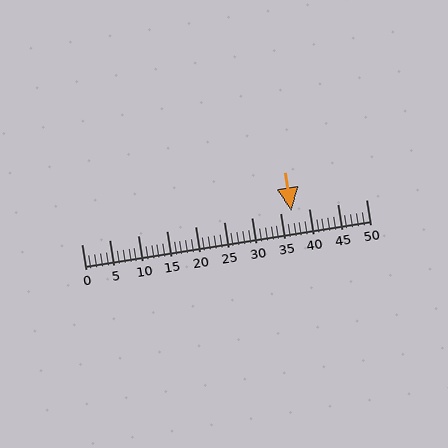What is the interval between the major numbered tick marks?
The major tick marks are spaced 5 units apart.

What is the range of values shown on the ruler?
The ruler shows values from 0 to 50.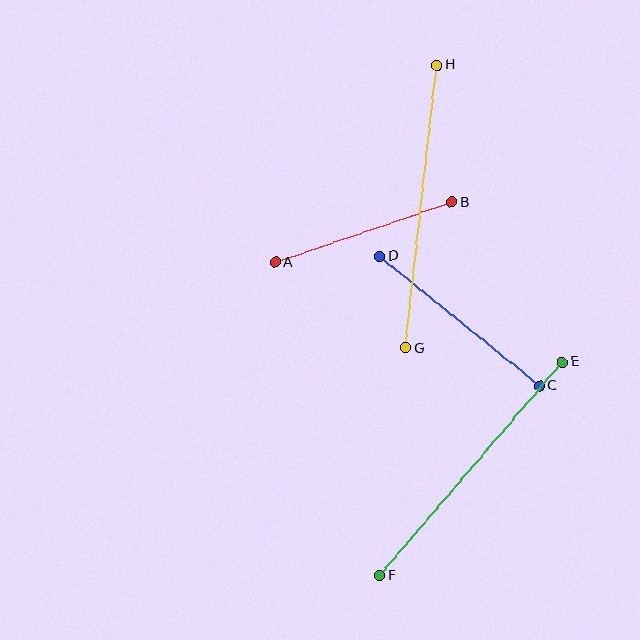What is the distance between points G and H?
The distance is approximately 284 pixels.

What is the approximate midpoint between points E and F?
The midpoint is at approximately (471, 469) pixels.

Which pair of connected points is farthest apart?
Points G and H are farthest apart.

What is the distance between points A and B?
The distance is approximately 186 pixels.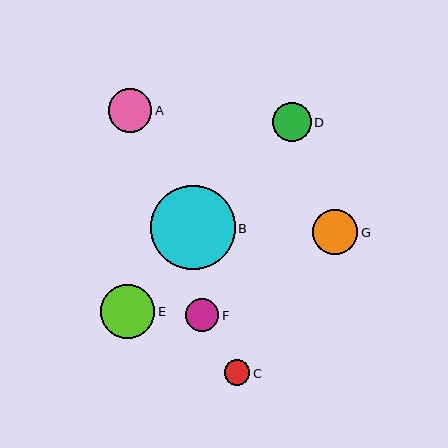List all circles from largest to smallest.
From largest to smallest: B, E, G, A, D, F, C.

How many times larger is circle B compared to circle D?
Circle B is approximately 2.2 times the size of circle D.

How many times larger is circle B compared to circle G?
Circle B is approximately 1.9 times the size of circle G.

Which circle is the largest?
Circle B is the largest with a size of approximately 85 pixels.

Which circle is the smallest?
Circle C is the smallest with a size of approximately 25 pixels.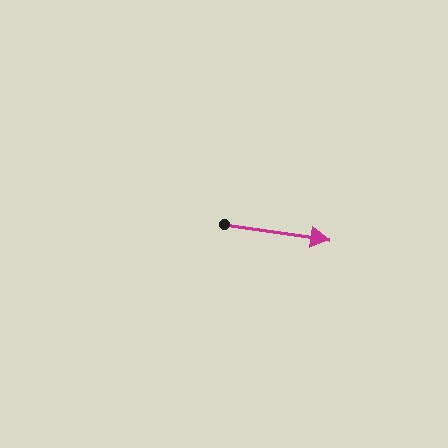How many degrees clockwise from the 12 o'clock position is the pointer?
Approximately 98 degrees.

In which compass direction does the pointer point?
East.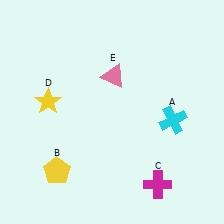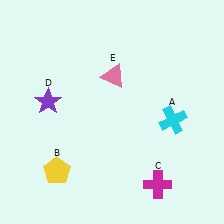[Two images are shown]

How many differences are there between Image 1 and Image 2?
There is 1 difference between the two images.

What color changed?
The star (D) changed from yellow in Image 1 to purple in Image 2.